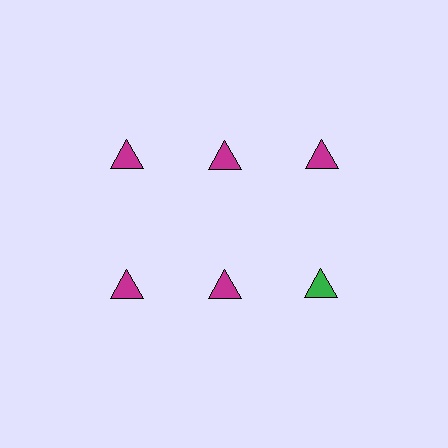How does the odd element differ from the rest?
It has a different color: green instead of magenta.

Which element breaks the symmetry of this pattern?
The green triangle in the second row, center column breaks the symmetry. All other shapes are magenta triangles.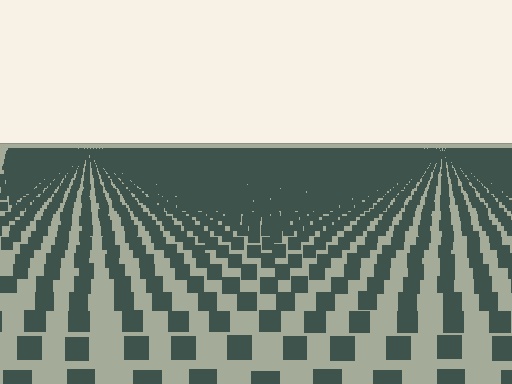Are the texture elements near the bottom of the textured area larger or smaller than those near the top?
Larger. Near the bottom, elements are closer to the viewer and appear at a bigger on-screen size.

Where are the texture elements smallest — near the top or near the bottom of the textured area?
Near the top.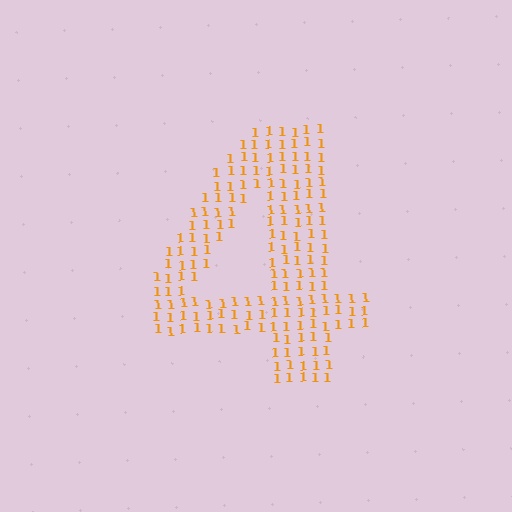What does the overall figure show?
The overall figure shows the digit 4.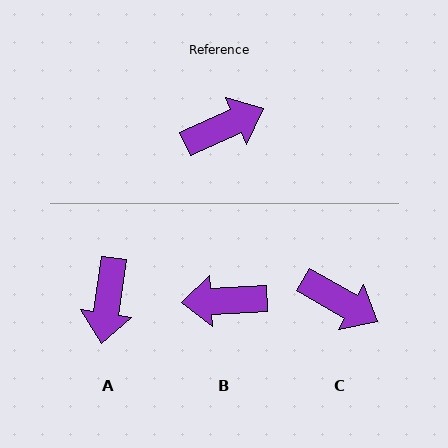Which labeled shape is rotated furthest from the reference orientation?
B, about 159 degrees away.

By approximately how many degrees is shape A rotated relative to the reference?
Approximately 123 degrees clockwise.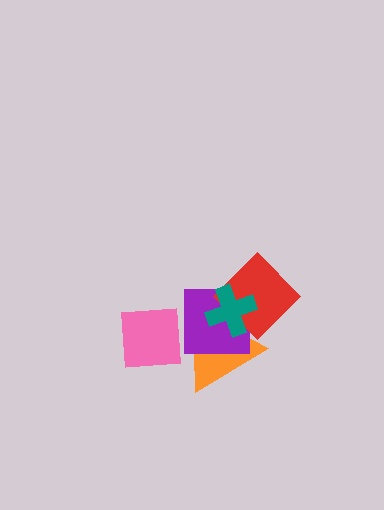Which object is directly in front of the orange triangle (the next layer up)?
The purple square is directly in front of the orange triangle.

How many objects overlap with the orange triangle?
3 objects overlap with the orange triangle.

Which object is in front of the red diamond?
The teal cross is in front of the red diamond.